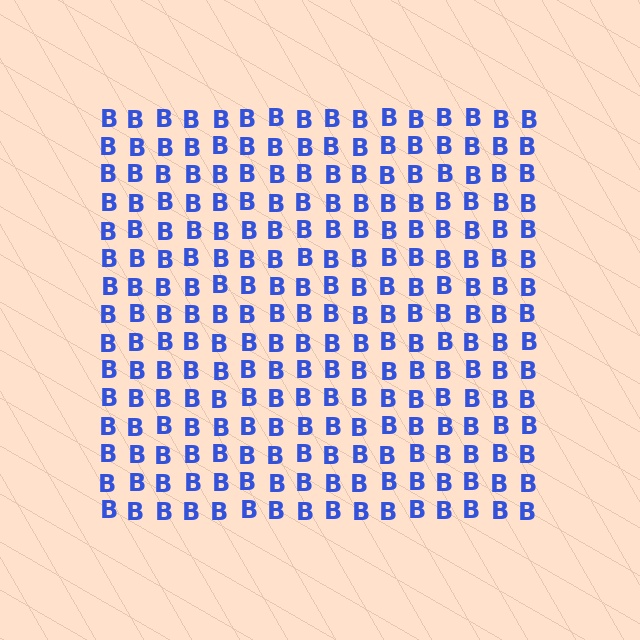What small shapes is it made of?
It is made of small letter B's.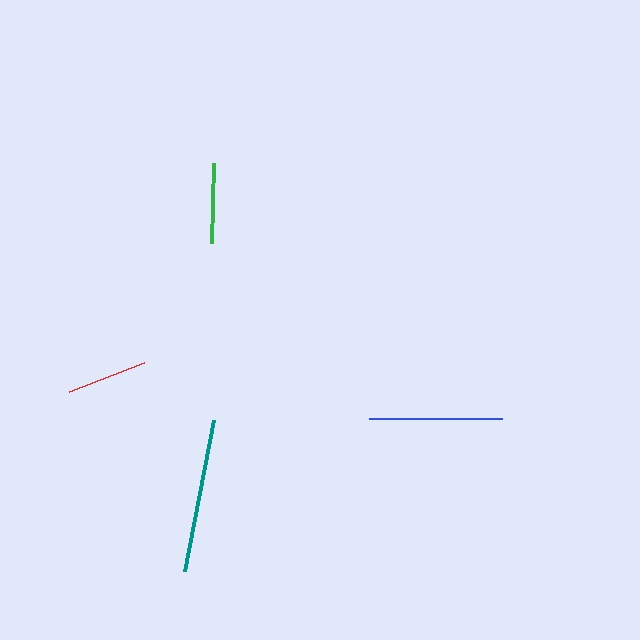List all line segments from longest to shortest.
From longest to shortest: teal, blue, red, green.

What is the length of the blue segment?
The blue segment is approximately 133 pixels long.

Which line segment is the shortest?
The green line is the shortest at approximately 81 pixels.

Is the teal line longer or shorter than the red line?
The teal line is longer than the red line.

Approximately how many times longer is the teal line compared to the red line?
The teal line is approximately 1.9 times the length of the red line.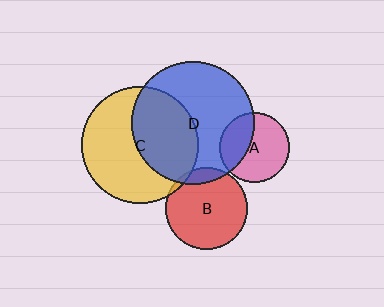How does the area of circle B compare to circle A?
Approximately 1.3 times.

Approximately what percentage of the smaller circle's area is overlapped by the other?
Approximately 5%.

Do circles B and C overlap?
Yes.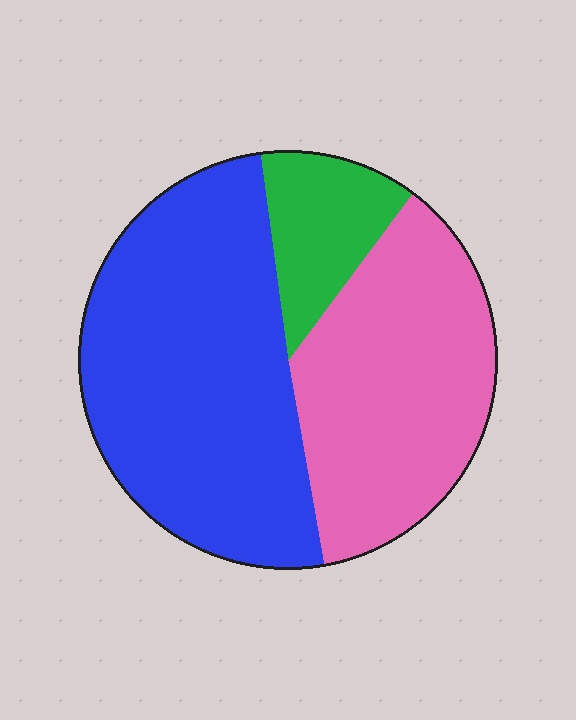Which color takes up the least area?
Green, at roughly 10%.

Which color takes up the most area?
Blue, at roughly 50%.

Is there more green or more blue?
Blue.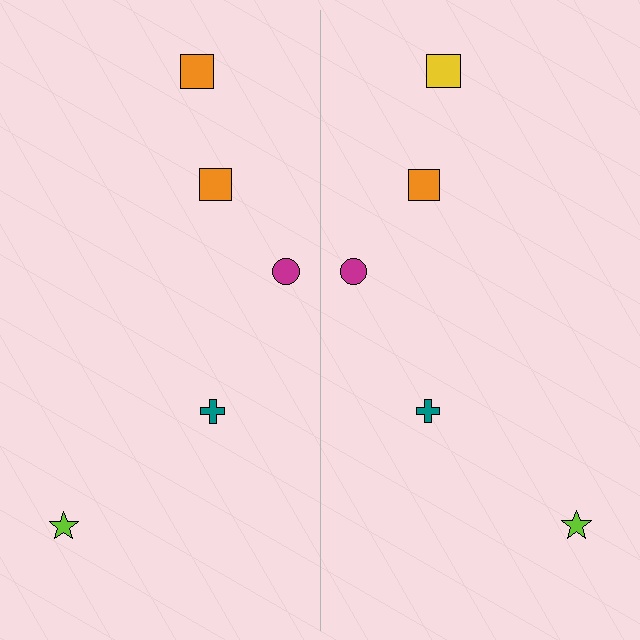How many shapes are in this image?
There are 10 shapes in this image.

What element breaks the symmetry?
The yellow square on the right side breaks the symmetry — its mirror counterpart is orange.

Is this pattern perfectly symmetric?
No, the pattern is not perfectly symmetric. The yellow square on the right side breaks the symmetry — its mirror counterpart is orange.